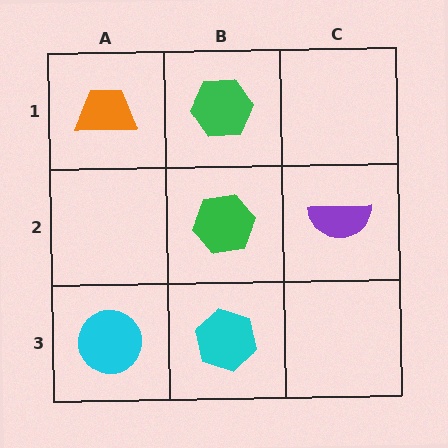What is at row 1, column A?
An orange trapezoid.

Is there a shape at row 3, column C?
No, that cell is empty.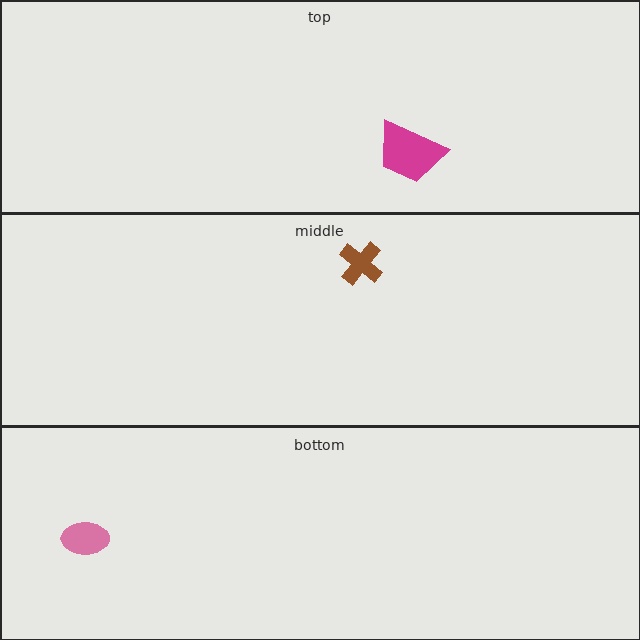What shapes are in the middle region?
The brown cross.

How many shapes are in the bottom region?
1.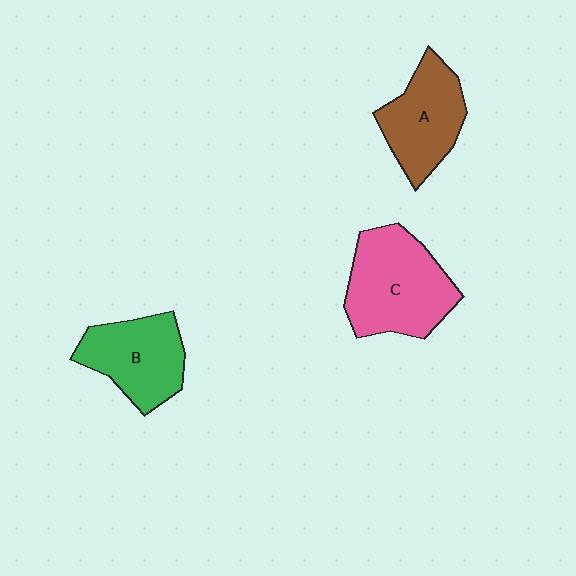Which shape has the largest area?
Shape C (pink).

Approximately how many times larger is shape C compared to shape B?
Approximately 1.3 times.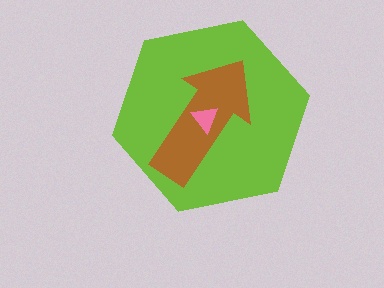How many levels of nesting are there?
3.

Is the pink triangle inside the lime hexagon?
Yes.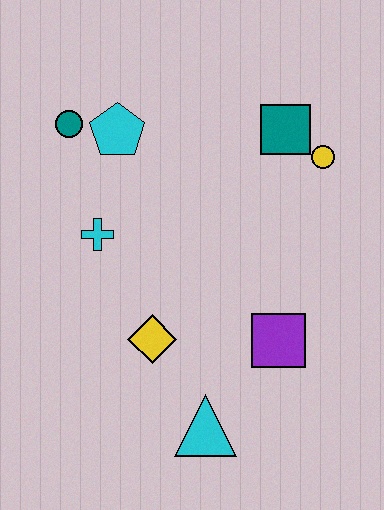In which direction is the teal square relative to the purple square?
The teal square is above the purple square.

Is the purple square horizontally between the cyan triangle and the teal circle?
No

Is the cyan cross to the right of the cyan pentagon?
No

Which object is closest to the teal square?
The yellow circle is closest to the teal square.